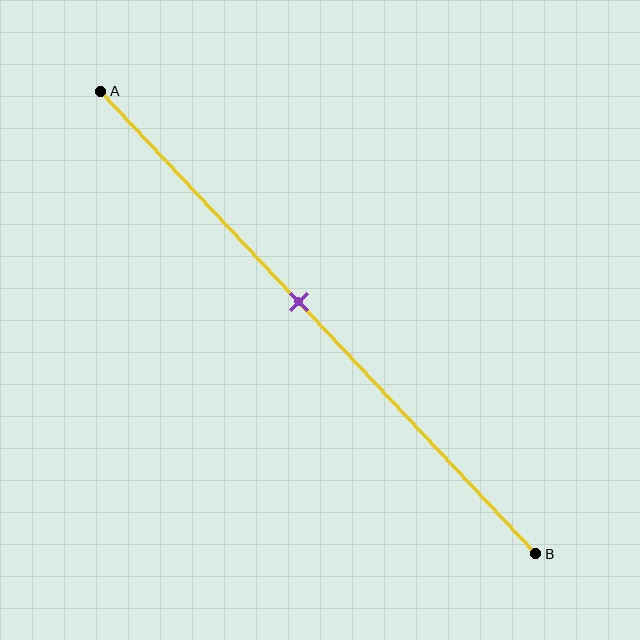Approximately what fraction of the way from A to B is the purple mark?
The purple mark is approximately 45% of the way from A to B.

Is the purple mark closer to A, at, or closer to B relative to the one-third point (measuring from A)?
The purple mark is closer to point B than the one-third point of segment AB.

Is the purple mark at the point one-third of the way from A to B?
No, the mark is at about 45% from A, not at the 33% one-third point.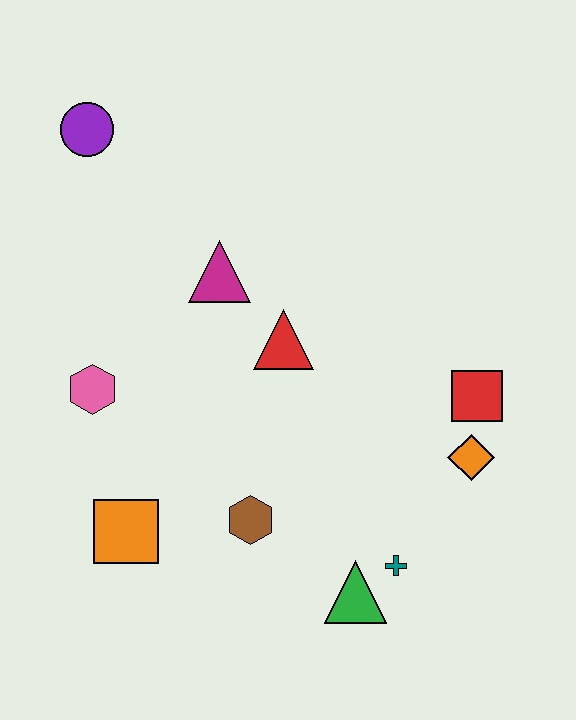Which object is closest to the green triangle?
The teal cross is closest to the green triangle.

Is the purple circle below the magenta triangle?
No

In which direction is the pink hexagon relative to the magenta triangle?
The pink hexagon is to the left of the magenta triangle.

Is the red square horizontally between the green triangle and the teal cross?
No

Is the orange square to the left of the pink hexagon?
No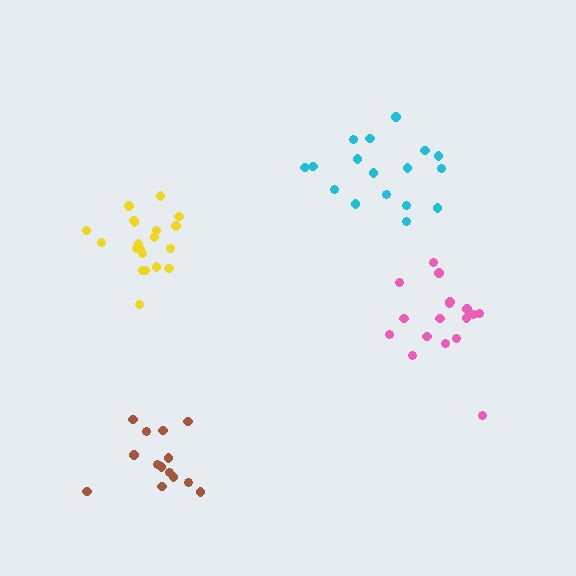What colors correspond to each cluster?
The clusters are colored: yellow, brown, pink, cyan.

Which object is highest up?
The cyan cluster is topmost.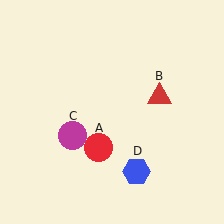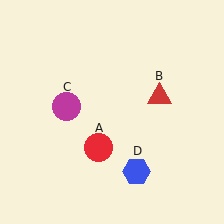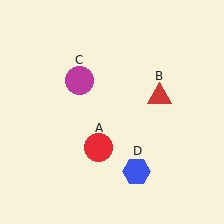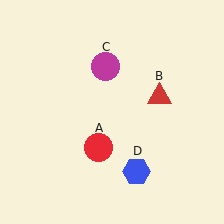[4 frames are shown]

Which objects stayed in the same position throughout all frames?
Red circle (object A) and red triangle (object B) and blue hexagon (object D) remained stationary.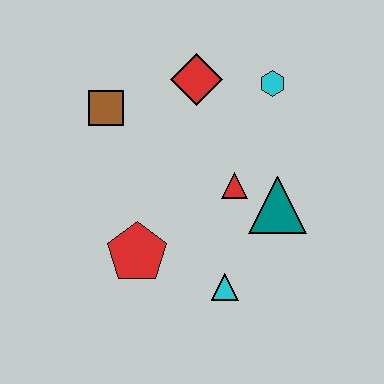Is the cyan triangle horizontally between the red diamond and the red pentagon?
No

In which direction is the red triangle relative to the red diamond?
The red triangle is below the red diamond.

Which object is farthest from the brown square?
The cyan triangle is farthest from the brown square.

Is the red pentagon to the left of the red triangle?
Yes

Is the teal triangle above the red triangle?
No